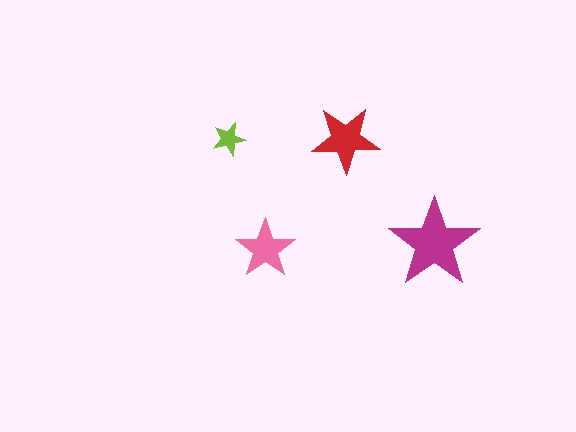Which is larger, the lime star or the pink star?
The pink one.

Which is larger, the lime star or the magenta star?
The magenta one.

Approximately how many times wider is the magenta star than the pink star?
About 1.5 times wider.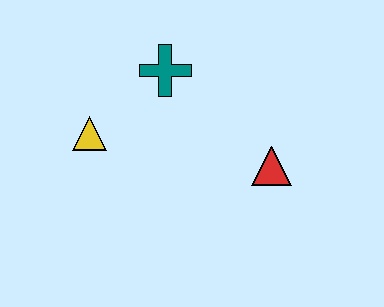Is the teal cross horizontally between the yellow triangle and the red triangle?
Yes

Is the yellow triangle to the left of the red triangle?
Yes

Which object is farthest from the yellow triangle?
The red triangle is farthest from the yellow triangle.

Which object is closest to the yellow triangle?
The teal cross is closest to the yellow triangle.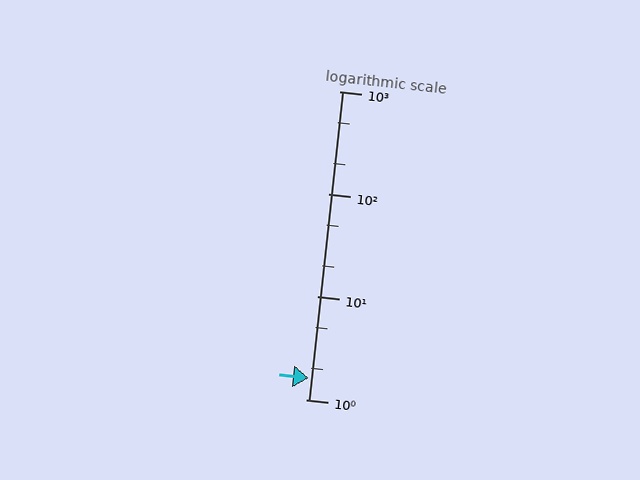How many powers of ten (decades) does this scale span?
The scale spans 3 decades, from 1 to 1000.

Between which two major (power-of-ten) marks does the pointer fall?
The pointer is between 1 and 10.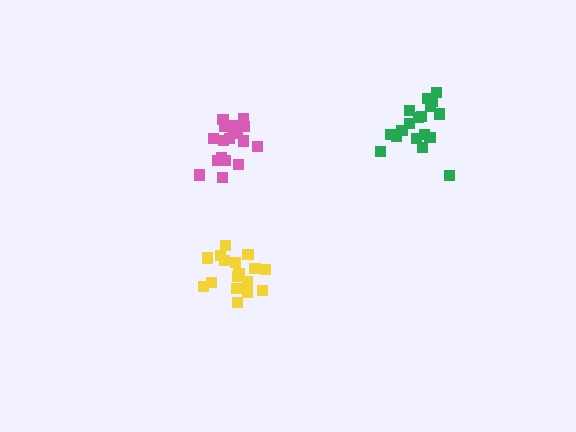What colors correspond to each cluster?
The clusters are colored: green, yellow, pink.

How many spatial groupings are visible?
There are 3 spatial groupings.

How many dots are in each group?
Group 1: 18 dots, Group 2: 17 dots, Group 3: 18 dots (53 total).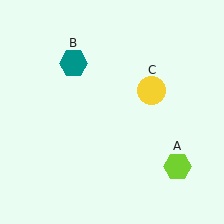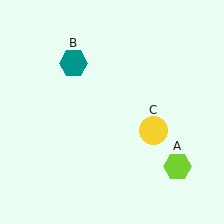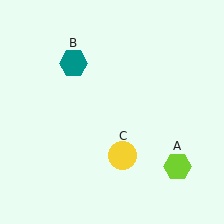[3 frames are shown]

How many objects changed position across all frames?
1 object changed position: yellow circle (object C).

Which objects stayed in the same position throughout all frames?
Lime hexagon (object A) and teal hexagon (object B) remained stationary.